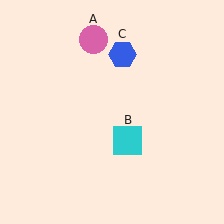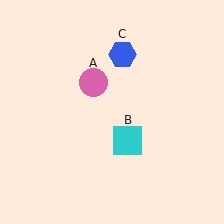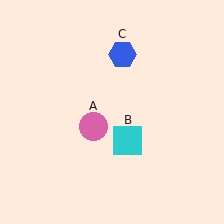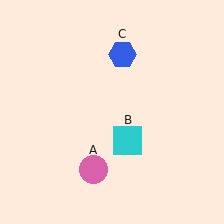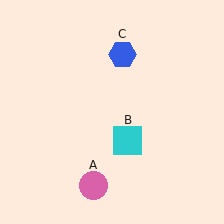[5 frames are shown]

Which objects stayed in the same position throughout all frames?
Cyan square (object B) and blue hexagon (object C) remained stationary.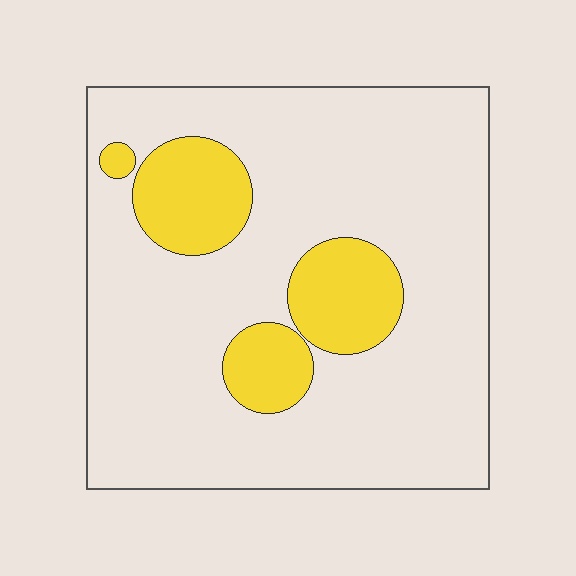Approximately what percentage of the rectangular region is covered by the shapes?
Approximately 20%.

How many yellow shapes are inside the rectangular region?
4.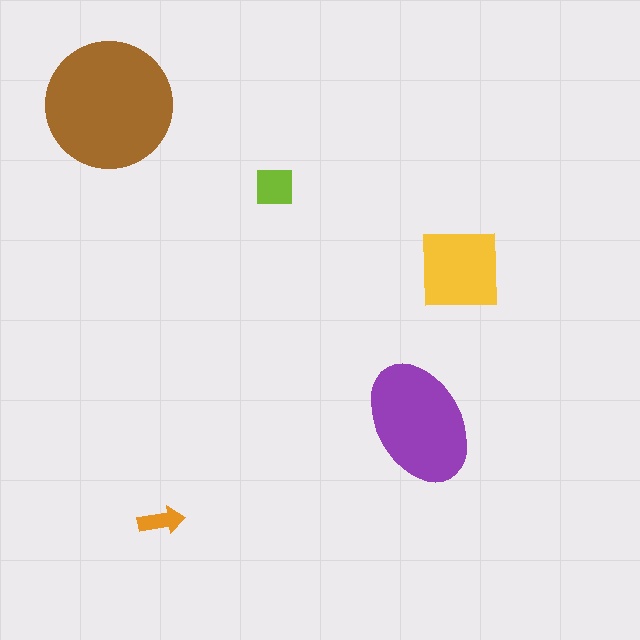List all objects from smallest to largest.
The orange arrow, the lime square, the yellow square, the purple ellipse, the brown circle.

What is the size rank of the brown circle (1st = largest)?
1st.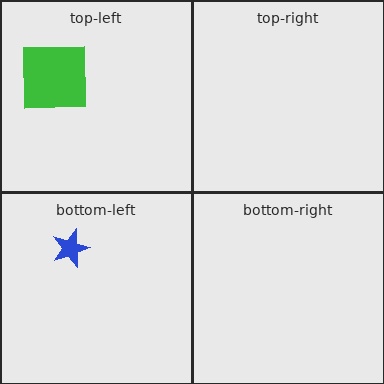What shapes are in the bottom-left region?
The blue star.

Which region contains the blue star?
The bottom-left region.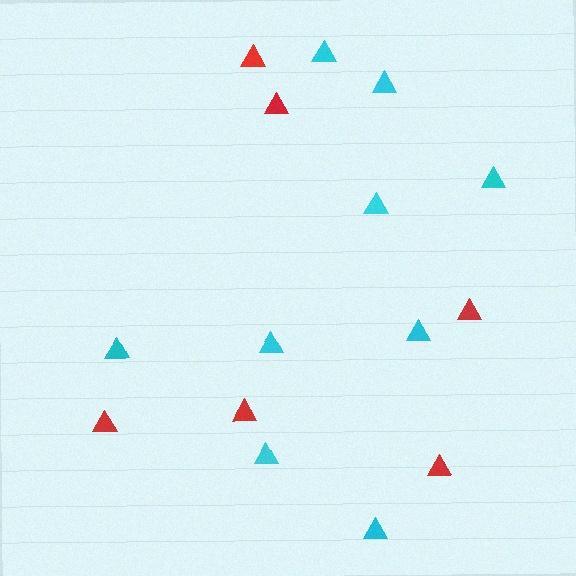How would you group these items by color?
There are 2 groups: one group of cyan triangles (9) and one group of red triangles (6).